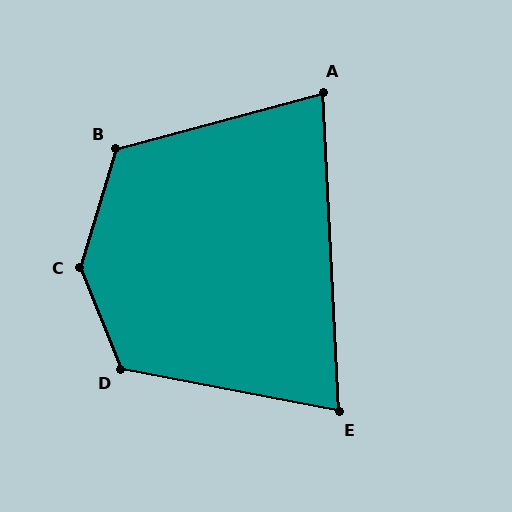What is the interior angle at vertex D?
Approximately 123 degrees (obtuse).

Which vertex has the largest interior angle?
C, at approximately 141 degrees.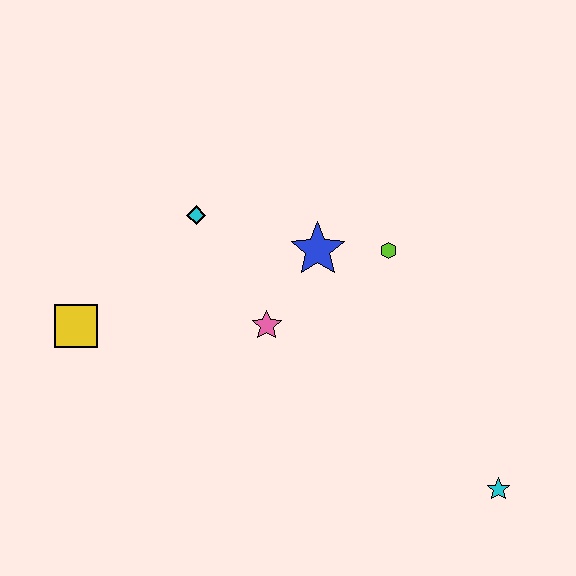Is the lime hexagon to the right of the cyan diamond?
Yes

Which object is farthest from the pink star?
The cyan star is farthest from the pink star.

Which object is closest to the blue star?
The lime hexagon is closest to the blue star.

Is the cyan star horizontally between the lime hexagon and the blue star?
No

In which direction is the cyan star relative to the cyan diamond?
The cyan star is to the right of the cyan diamond.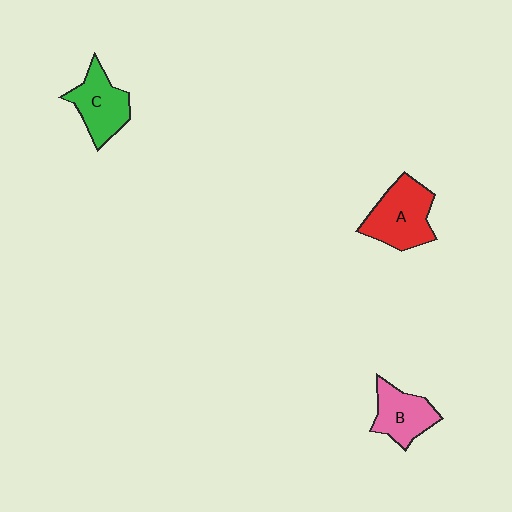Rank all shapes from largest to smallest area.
From largest to smallest: A (red), C (green), B (pink).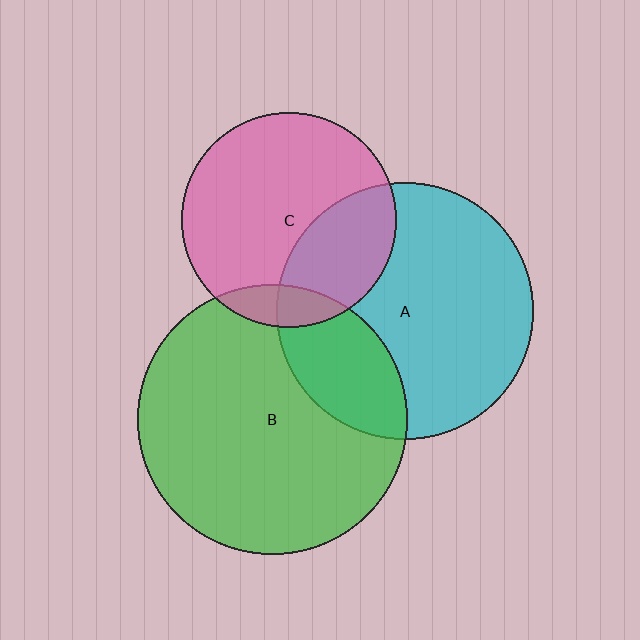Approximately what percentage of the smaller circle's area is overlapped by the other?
Approximately 30%.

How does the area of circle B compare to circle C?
Approximately 1.6 times.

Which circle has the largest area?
Circle B (green).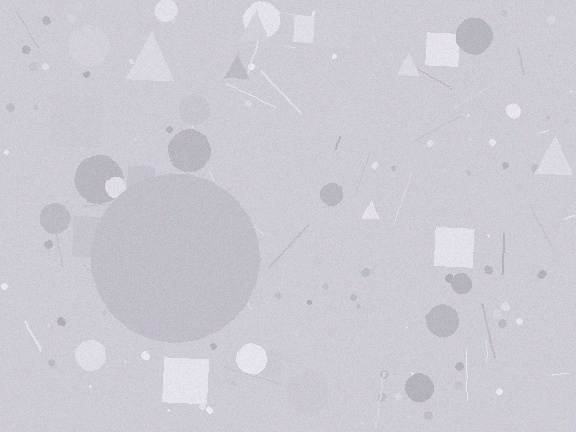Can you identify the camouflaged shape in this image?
The camouflaged shape is a circle.